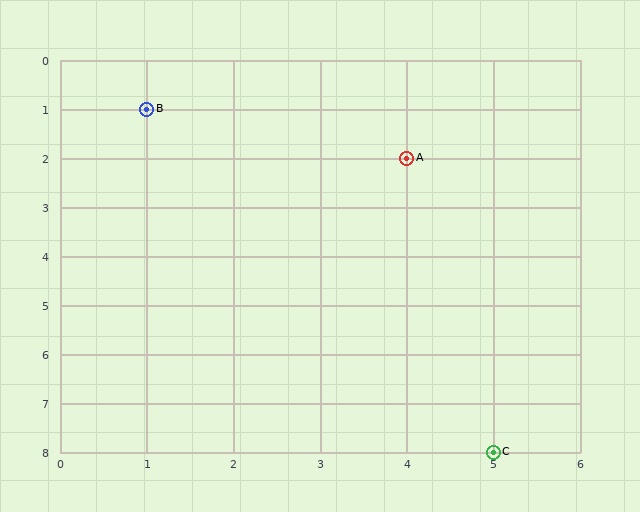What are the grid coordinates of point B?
Point B is at grid coordinates (1, 1).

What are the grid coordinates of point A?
Point A is at grid coordinates (4, 2).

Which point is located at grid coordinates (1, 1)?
Point B is at (1, 1).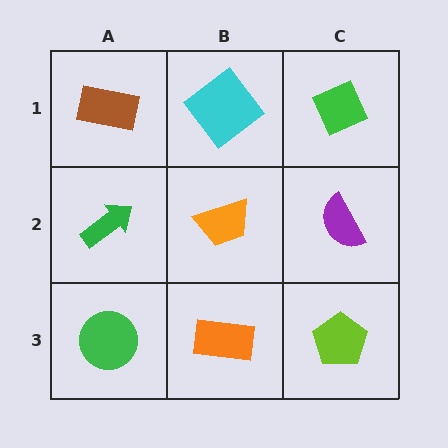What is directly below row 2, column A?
A green circle.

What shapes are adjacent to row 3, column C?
A purple semicircle (row 2, column C), an orange rectangle (row 3, column B).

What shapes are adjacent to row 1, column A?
A green arrow (row 2, column A), a cyan diamond (row 1, column B).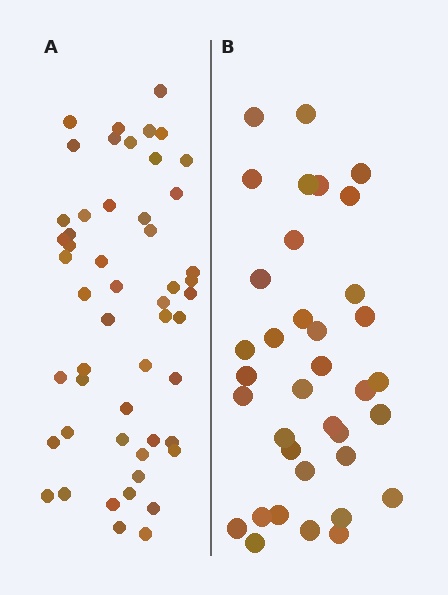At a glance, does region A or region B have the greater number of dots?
Region A (the left region) has more dots.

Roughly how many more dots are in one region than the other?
Region A has approximately 15 more dots than region B.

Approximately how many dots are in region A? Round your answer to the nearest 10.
About 50 dots. (The exact count is 52, which rounds to 50.)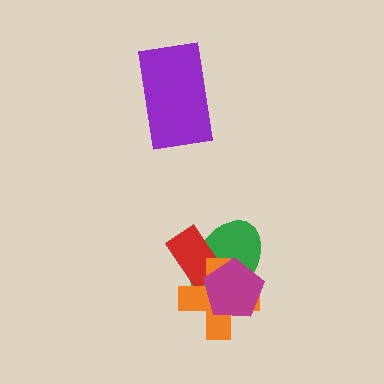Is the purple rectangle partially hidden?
No, no other shape covers it.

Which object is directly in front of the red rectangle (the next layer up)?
The orange cross is directly in front of the red rectangle.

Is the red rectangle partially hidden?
Yes, it is partially covered by another shape.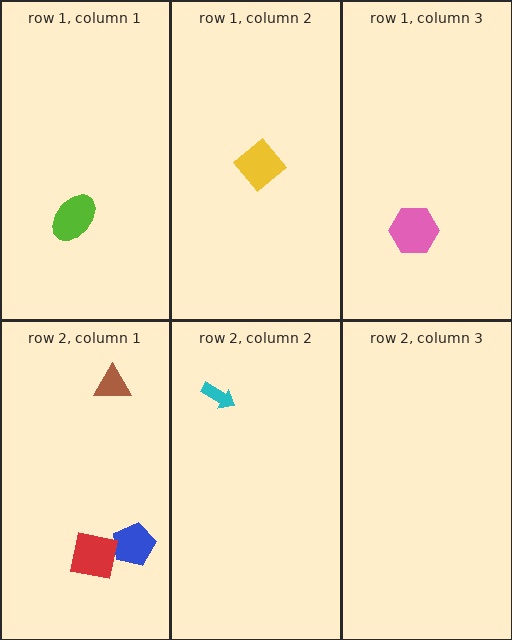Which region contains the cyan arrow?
The row 2, column 2 region.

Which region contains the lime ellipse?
The row 1, column 1 region.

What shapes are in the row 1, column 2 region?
The yellow diamond.